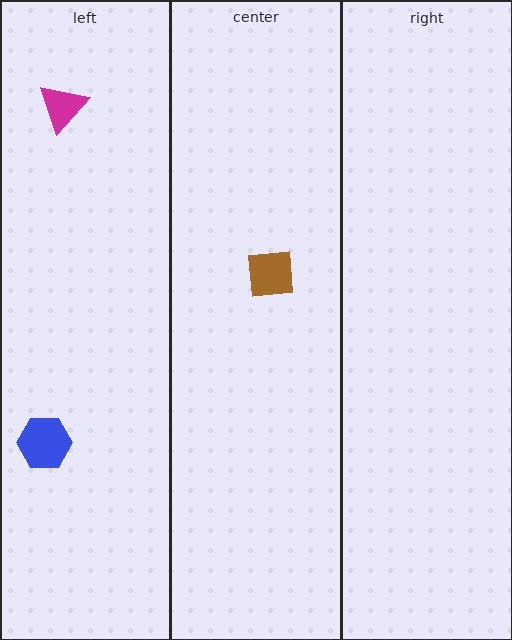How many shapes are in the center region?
1.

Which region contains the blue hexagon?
The left region.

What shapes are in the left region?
The blue hexagon, the magenta triangle.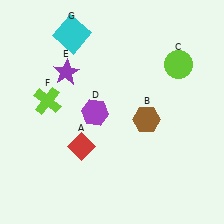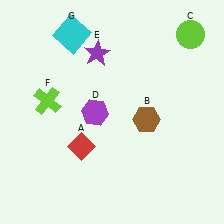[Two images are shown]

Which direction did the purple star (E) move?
The purple star (E) moved right.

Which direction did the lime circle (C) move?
The lime circle (C) moved up.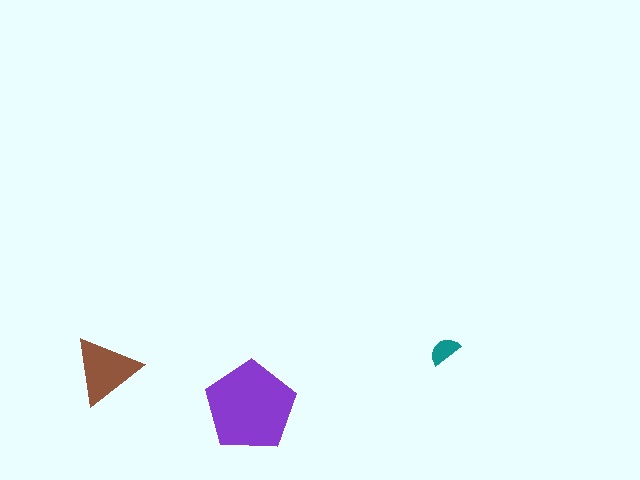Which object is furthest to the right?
The teal semicircle is rightmost.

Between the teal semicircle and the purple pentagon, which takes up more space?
The purple pentagon.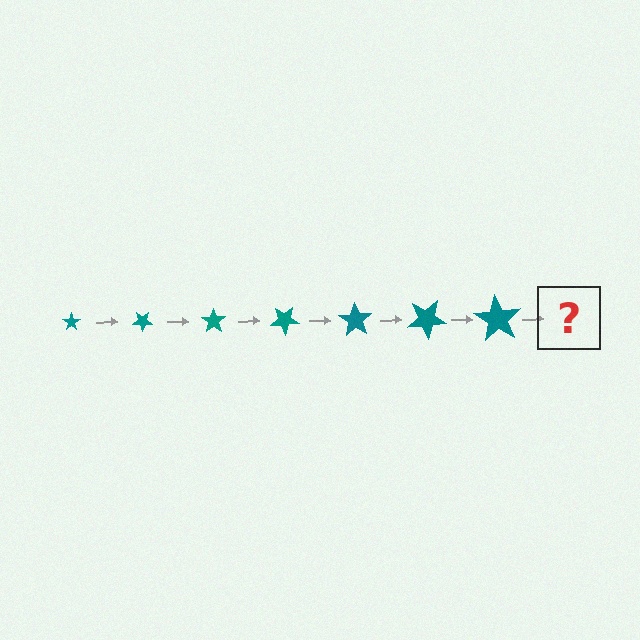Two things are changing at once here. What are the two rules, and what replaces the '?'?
The two rules are that the star grows larger each step and it rotates 35 degrees each step. The '?' should be a star, larger than the previous one and rotated 245 degrees from the start.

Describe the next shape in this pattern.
It should be a star, larger than the previous one and rotated 245 degrees from the start.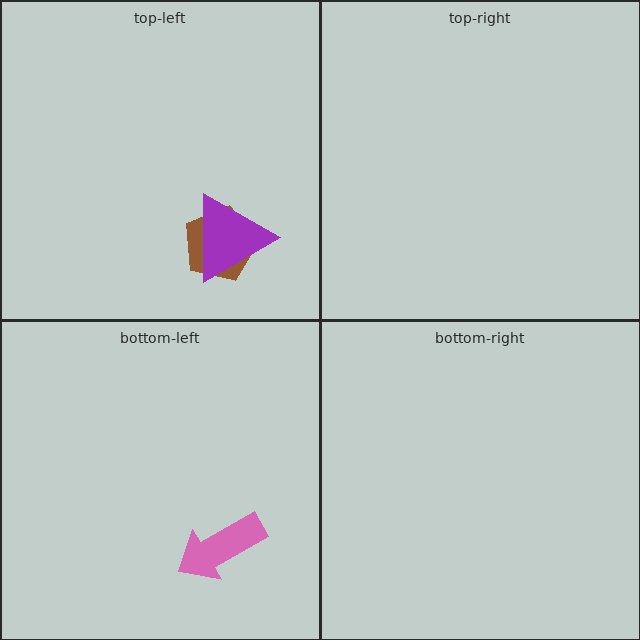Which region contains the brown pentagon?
The top-left region.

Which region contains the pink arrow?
The bottom-left region.